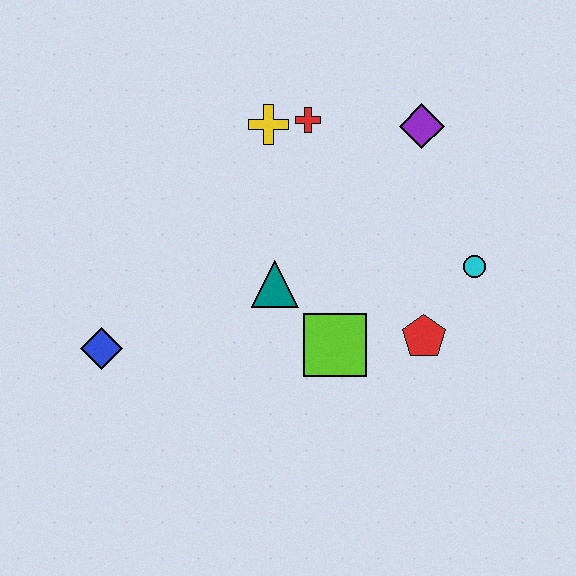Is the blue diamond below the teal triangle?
Yes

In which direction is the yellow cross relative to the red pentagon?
The yellow cross is above the red pentagon.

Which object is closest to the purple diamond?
The red cross is closest to the purple diamond.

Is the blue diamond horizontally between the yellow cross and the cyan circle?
No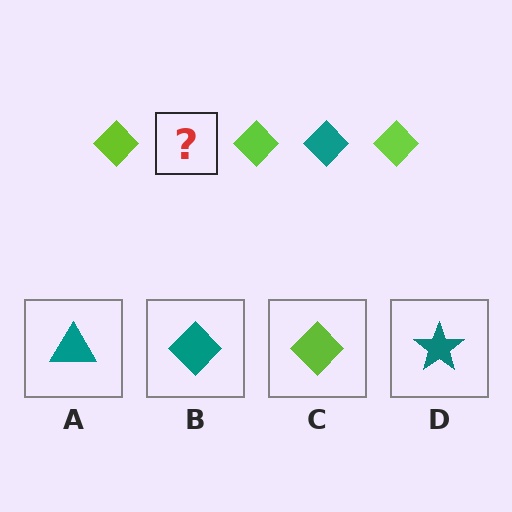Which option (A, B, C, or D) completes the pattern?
B.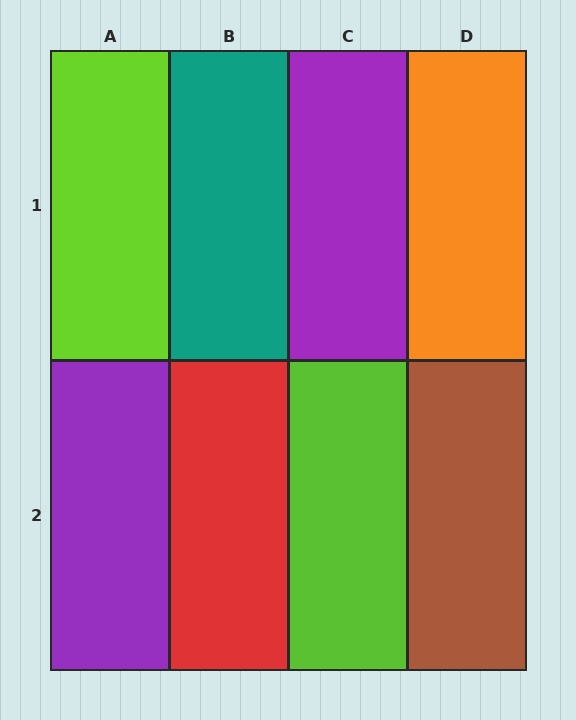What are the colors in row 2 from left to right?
Purple, red, lime, brown.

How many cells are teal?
1 cell is teal.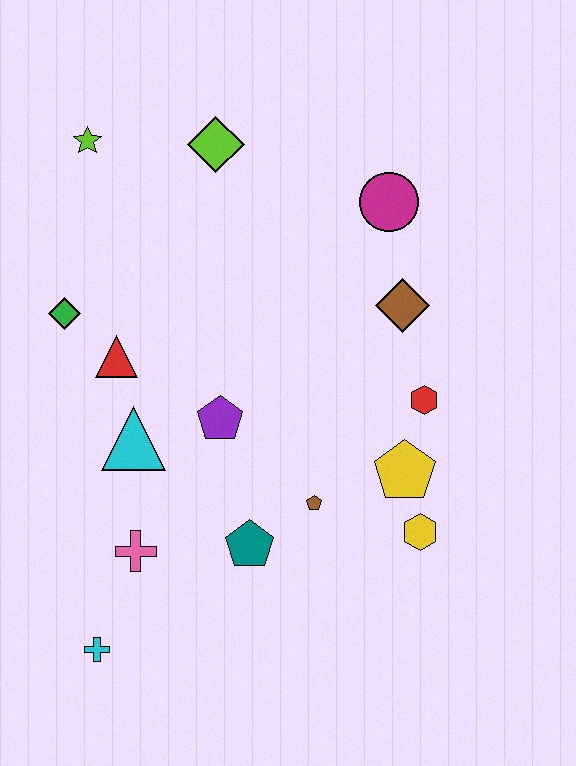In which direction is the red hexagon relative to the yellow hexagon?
The red hexagon is above the yellow hexagon.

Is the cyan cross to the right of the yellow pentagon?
No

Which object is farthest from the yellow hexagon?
The lime star is farthest from the yellow hexagon.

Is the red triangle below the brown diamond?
Yes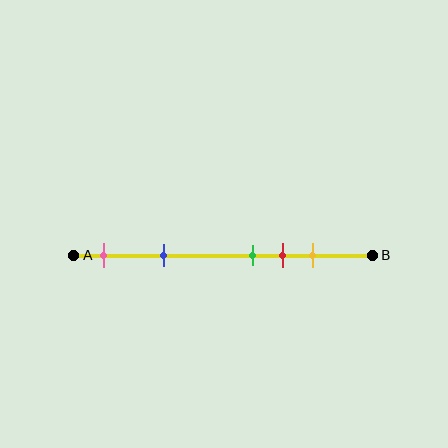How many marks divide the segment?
There are 5 marks dividing the segment.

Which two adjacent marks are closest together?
The green and red marks are the closest adjacent pair.